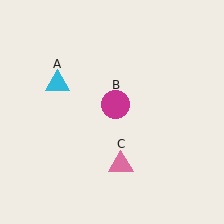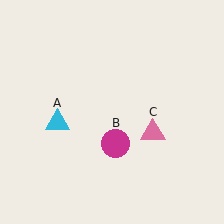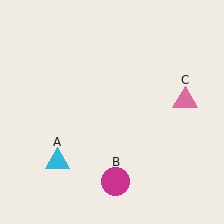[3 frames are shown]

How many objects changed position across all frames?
3 objects changed position: cyan triangle (object A), magenta circle (object B), pink triangle (object C).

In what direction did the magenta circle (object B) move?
The magenta circle (object B) moved down.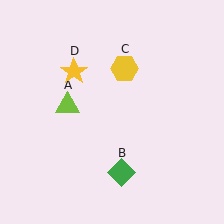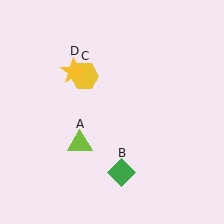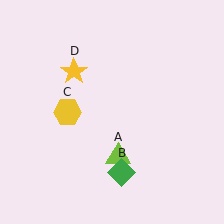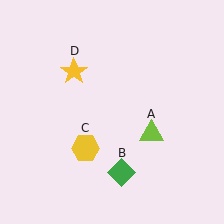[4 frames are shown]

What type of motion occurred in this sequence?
The lime triangle (object A), yellow hexagon (object C) rotated counterclockwise around the center of the scene.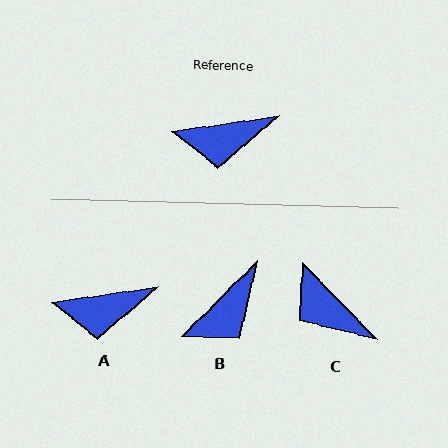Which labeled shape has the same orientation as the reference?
A.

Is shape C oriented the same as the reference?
No, it is off by about 55 degrees.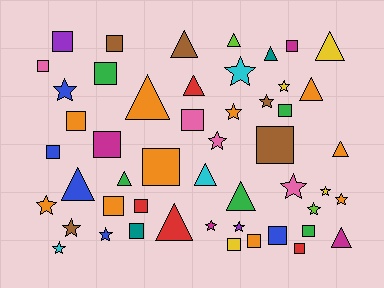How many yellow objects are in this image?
There are 4 yellow objects.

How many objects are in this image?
There are 50 objects.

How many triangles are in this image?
There are 14 triangles.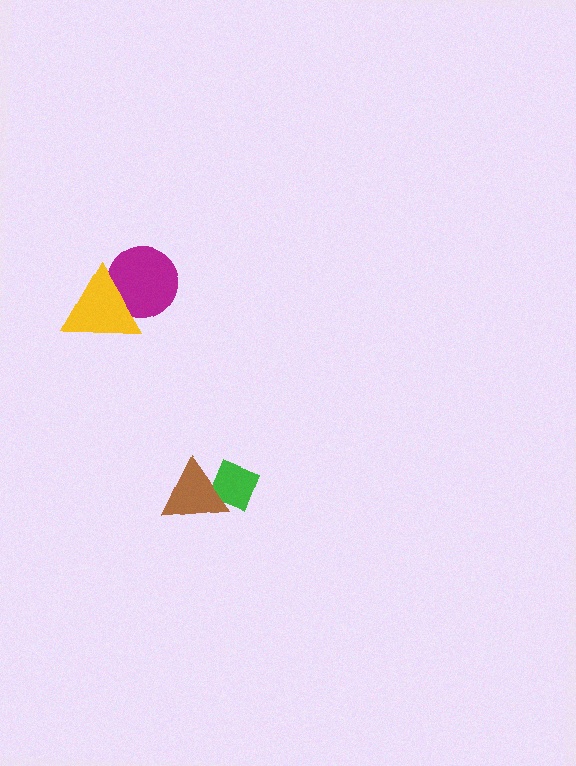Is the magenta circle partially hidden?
Yes, it is partially covered by another shape.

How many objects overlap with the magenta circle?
1 object overlaps with the magenta circle.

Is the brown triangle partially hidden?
No, no other shape covers it.